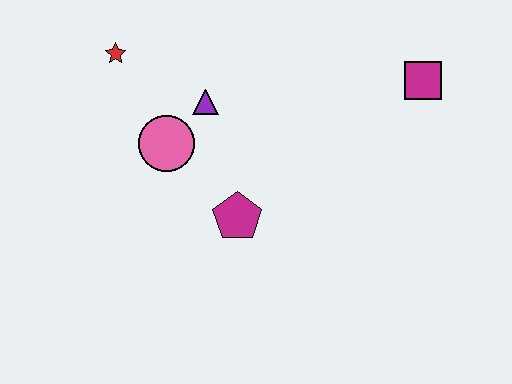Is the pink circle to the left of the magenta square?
Yes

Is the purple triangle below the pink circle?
No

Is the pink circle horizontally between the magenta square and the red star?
Yes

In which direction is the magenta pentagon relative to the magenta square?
The magenta pentagon is to the left of the magenta square.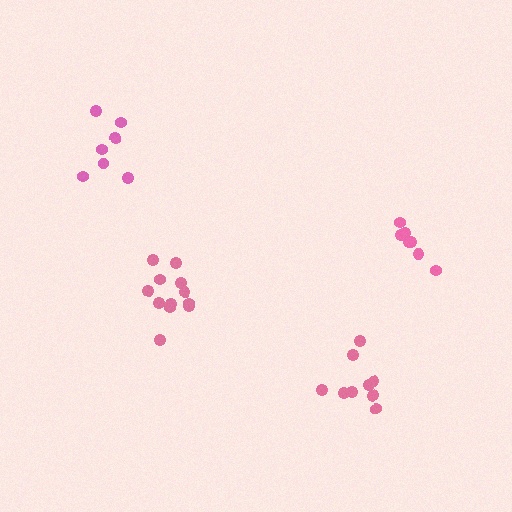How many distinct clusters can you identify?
There are 4 distinct clusters.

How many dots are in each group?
Group 1: 7 dots, Group 2: 12 dots, Group 3: 7 dots, Group 4: 9 dots (35 total).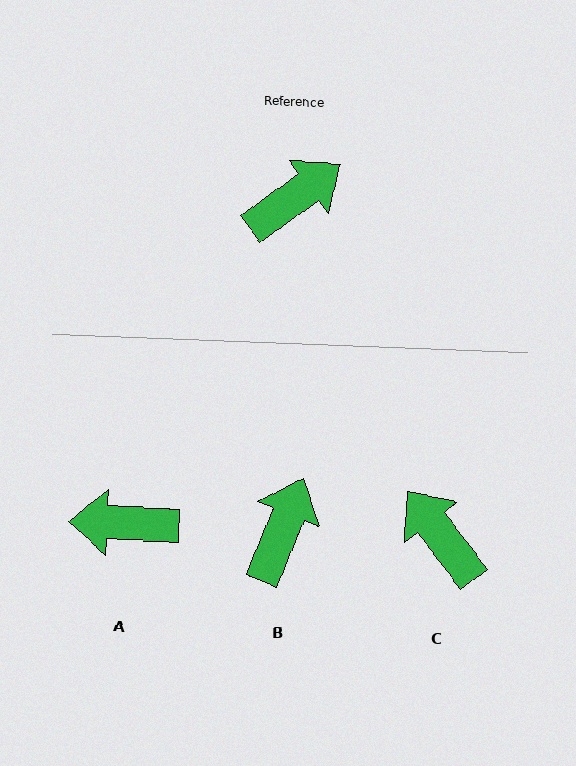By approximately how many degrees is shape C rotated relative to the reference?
Approximately 91 degrees counter-clockwise.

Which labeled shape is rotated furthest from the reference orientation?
A, about 142 degrees away.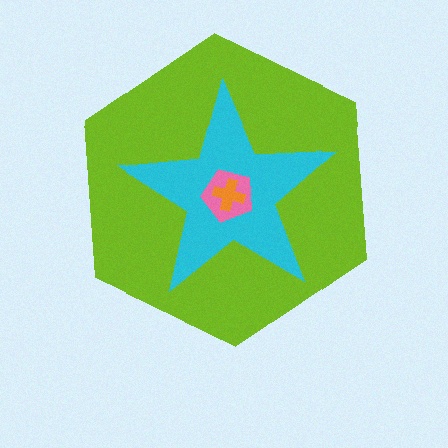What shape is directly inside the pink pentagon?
The orange cross.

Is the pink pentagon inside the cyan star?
Yes.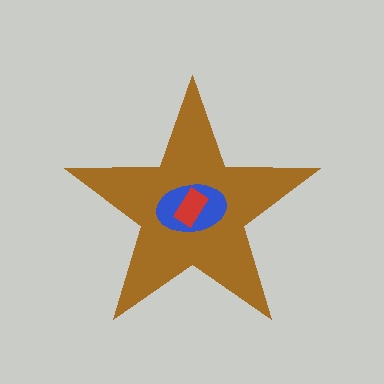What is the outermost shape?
The brown star.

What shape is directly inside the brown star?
The blue ellipse.